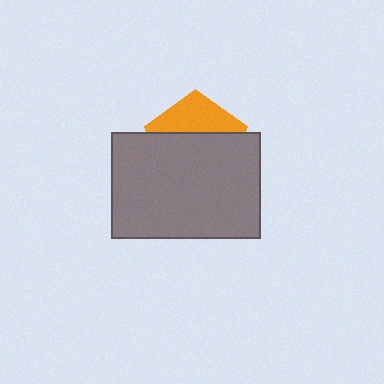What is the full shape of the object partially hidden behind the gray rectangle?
The partially hidden object is an orange pentagon.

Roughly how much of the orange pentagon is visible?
A small part of it is visible (roughly 35%).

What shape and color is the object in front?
The object in front is a gray rectangle.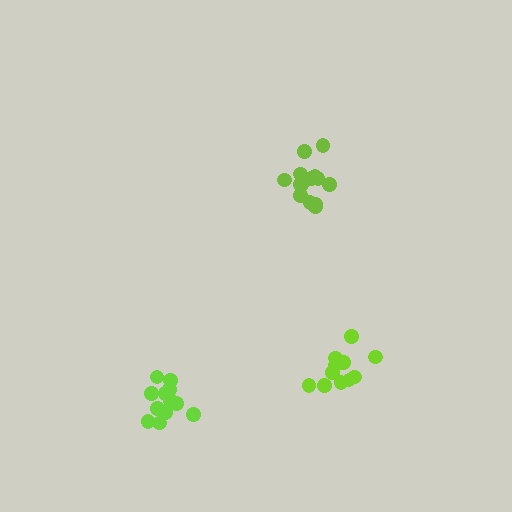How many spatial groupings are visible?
There are 3 spatial groupings.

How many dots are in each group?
Group 1: 11 dots, Group 2: 14 dots, Group 3: 12 dots (37 total).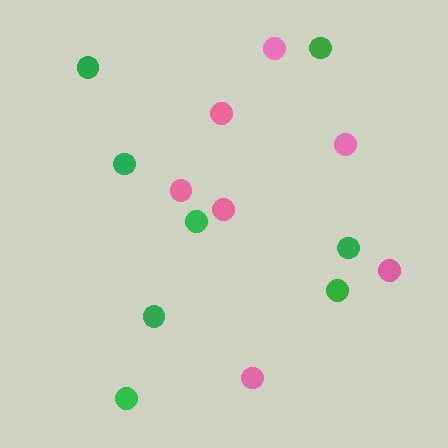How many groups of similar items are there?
There are 2 groups: one group of pink circles (7) and one group of green circles (8).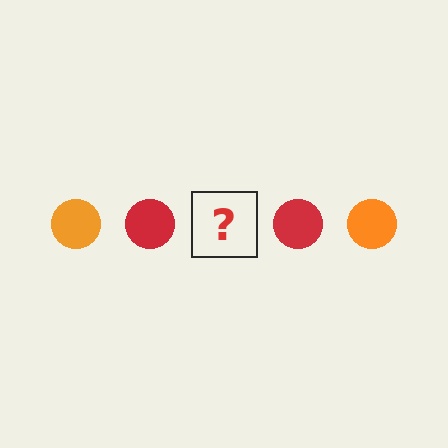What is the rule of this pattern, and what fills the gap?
The rule is that the pattern cycles through orange, red circles. The gap should be filled with an orange circle.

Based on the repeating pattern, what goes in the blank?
The blank should be an orange circle.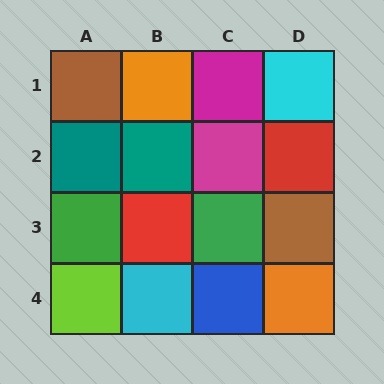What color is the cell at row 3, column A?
Green.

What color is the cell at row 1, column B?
Orange.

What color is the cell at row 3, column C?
Green.